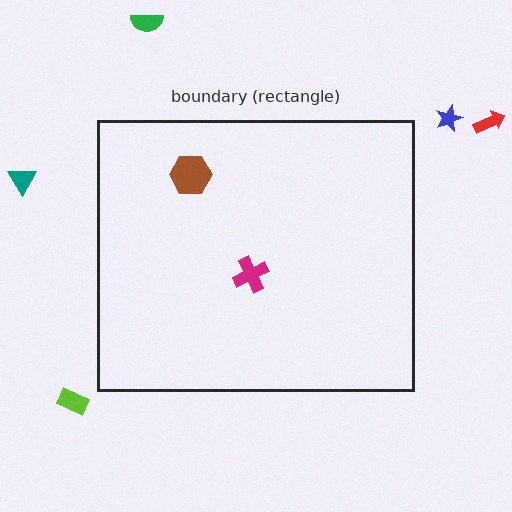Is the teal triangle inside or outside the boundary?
Outside.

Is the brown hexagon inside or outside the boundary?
Inside.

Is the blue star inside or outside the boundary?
Outside.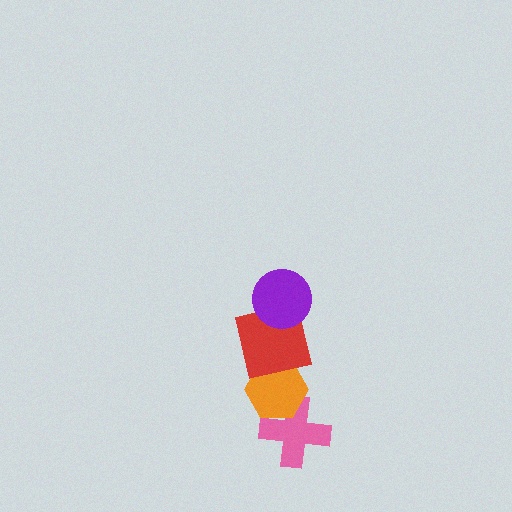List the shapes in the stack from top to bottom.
From top to bottom: the purple circle, the red square, the orange hexagon, the pink cross.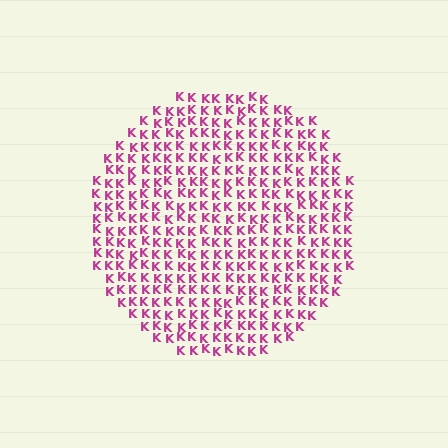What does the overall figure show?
The overall figure shows a circle.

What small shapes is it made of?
It is made of small letter K's.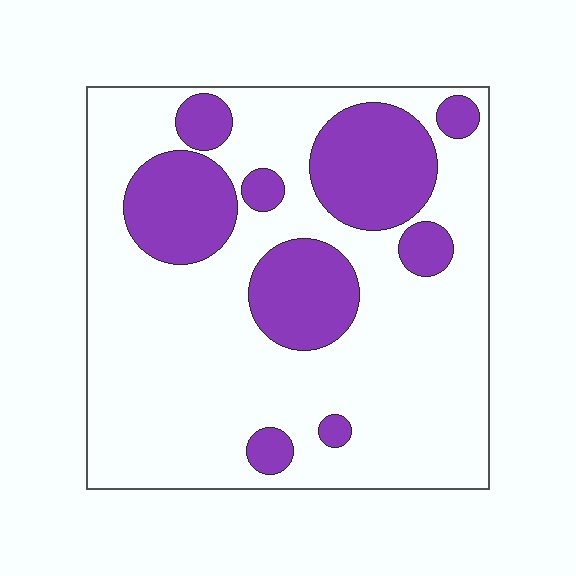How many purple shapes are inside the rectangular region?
9.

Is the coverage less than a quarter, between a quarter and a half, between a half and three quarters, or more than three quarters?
Between a quarter and a half.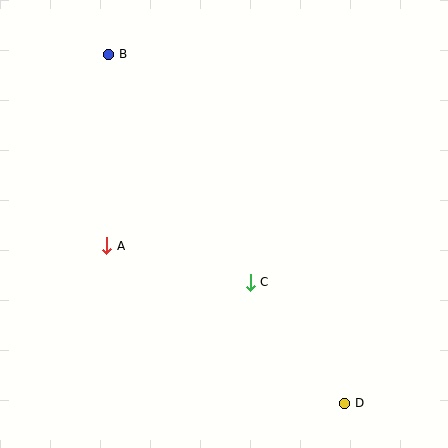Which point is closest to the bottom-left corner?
Point A is closest to the bottom-left corner.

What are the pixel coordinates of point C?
Point C is at (250, 282).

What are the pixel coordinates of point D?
Point D is at (345, 403).